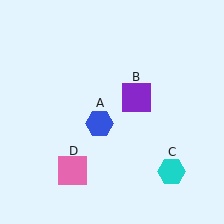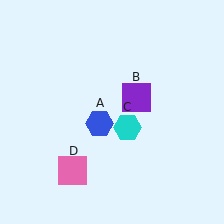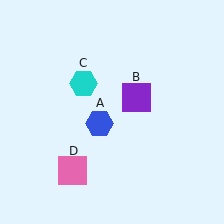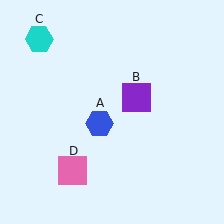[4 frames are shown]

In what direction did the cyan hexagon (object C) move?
The cyan hexagon (object C) moved up and to the left.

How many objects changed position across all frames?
1 object changed position: cyan hexagon (object C).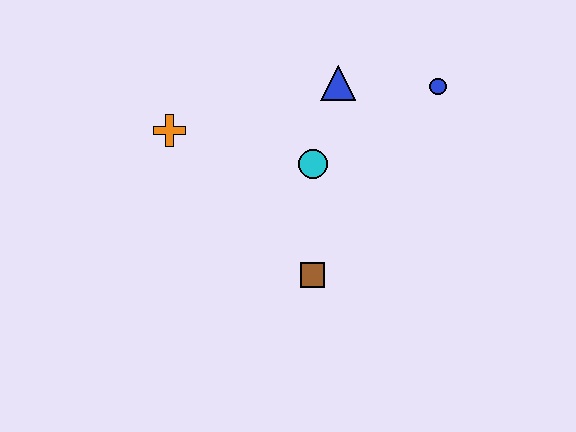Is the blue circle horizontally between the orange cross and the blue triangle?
No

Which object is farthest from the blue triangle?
The brown square is farthest from the blue triangle.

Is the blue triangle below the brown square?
No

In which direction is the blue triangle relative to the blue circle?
The blue triangle is to the left of the blue circle.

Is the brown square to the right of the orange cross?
Yes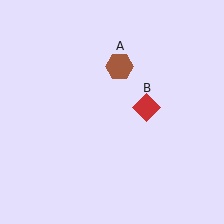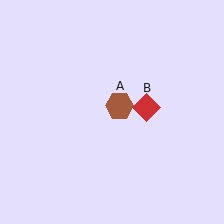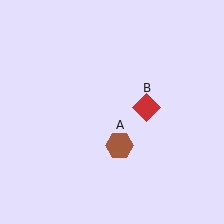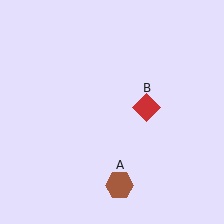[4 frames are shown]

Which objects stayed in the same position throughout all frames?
Red diamond (object B) remained stationary.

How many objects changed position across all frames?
1 object changed position: brown hexagon (object A).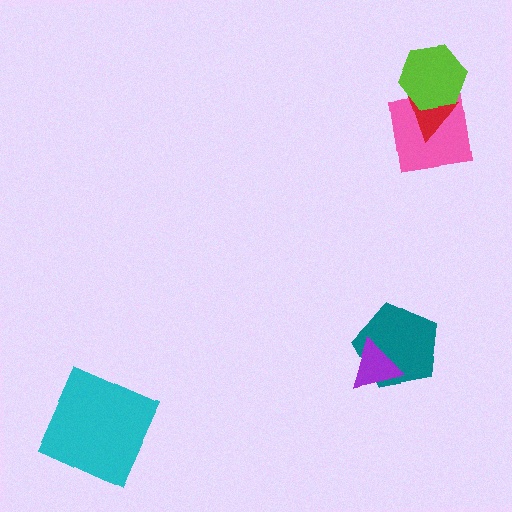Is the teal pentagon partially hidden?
Yes, it is partially covered by another shape.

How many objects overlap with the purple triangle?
1 object overlaps with the purple triangle.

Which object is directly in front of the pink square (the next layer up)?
The red triangle is directly in front of the pink square.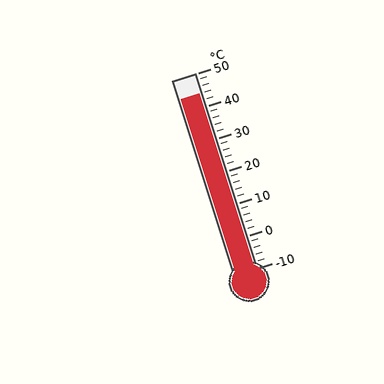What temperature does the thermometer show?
The thermometer shows approximately 44°C.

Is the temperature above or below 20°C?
The temperature is above 20°C.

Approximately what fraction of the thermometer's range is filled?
The thermometer is filled to approximately 90% of its range.